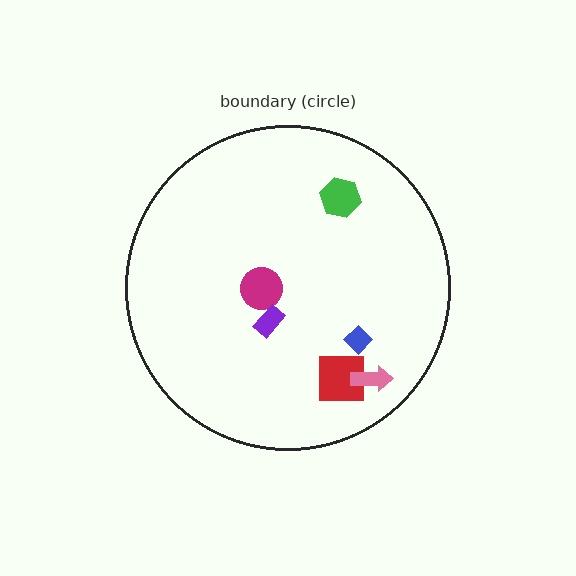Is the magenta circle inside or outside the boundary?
Inside.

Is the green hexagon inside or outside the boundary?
Inside.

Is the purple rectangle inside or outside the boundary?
Inside.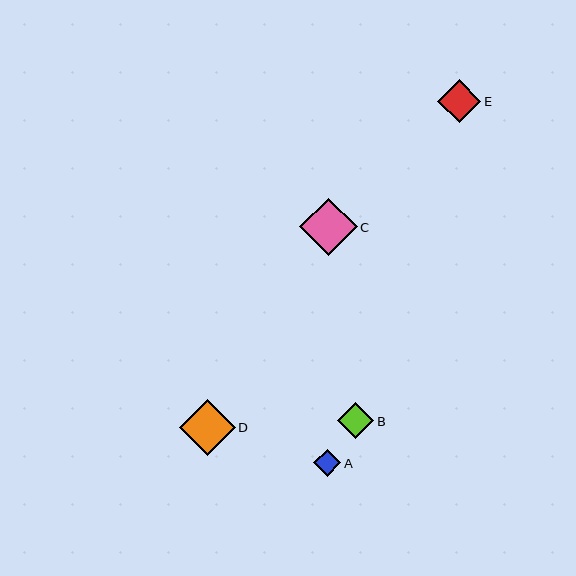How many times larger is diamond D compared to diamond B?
Diamond D is approximately 1.5 times the size of diamond B.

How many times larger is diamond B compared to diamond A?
Diamond B is approximately 1.4 times the size of diamond A.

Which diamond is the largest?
Diamond C is the largest with a size of approximately 57 pixels.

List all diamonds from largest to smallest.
From largest to smallest: C, D, E, B, A.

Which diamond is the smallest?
Diamond A is the smallest with a size of approximately 27 pixels.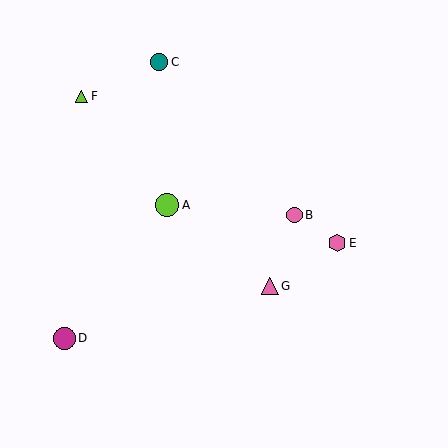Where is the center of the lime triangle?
The center of the lime triangle is at (82, 96).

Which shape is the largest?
The lime circle (labeled A) is the largest.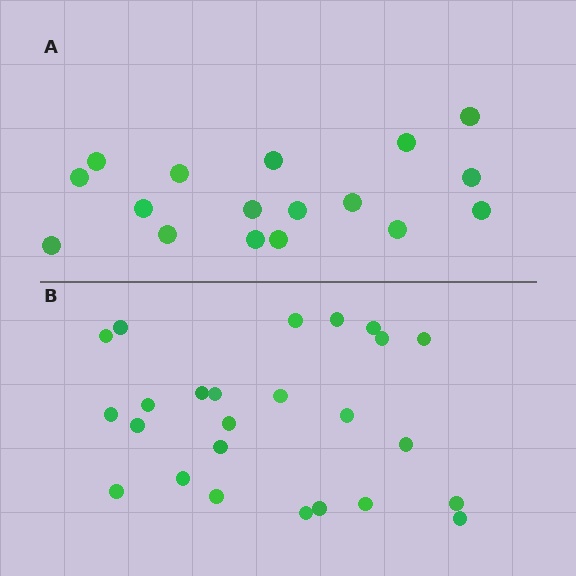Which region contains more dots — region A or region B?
Region B (the bottom region) has more dots.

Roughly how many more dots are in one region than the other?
Region B has roughly 8 or so more dots than region A.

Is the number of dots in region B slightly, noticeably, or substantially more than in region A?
Region B has substantially more. The ratio is roughly 1.5 to 1.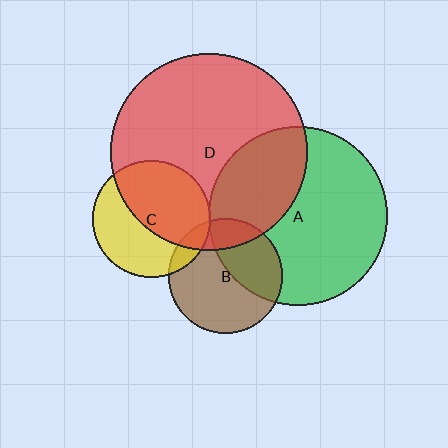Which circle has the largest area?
Circle D (red).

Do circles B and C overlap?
Yes.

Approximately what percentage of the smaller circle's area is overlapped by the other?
Approximately 10%.